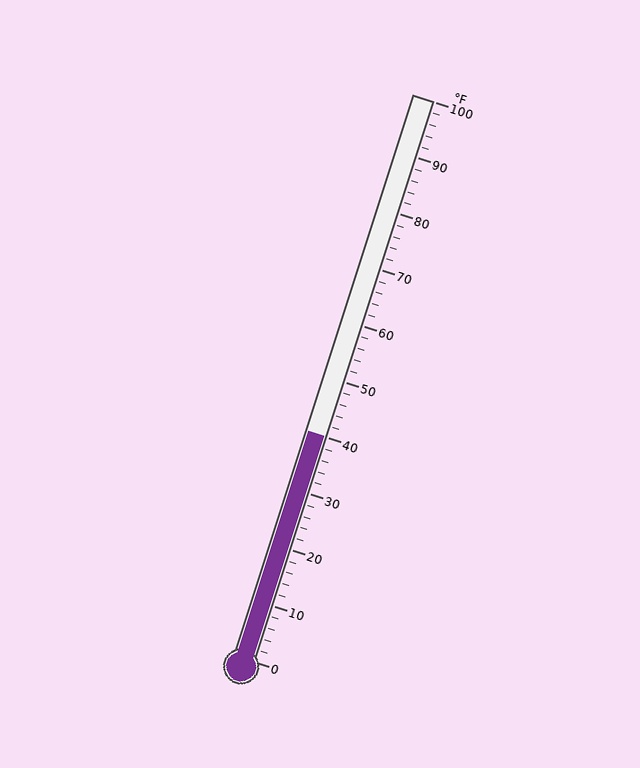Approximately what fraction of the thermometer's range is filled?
The thermometer is filled to approximately 40% of its range.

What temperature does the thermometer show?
The thermometer shows approximately 40°F.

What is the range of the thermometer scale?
The thermometer scale ranges from 0°F to 100°F.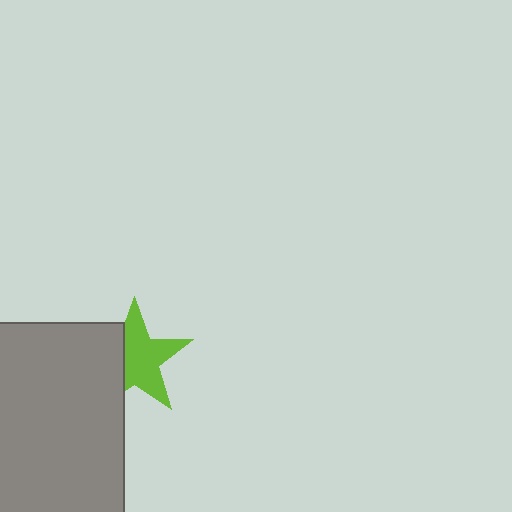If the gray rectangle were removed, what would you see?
You would see the complete lime star.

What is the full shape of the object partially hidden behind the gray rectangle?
The partially hidden object is a lime star.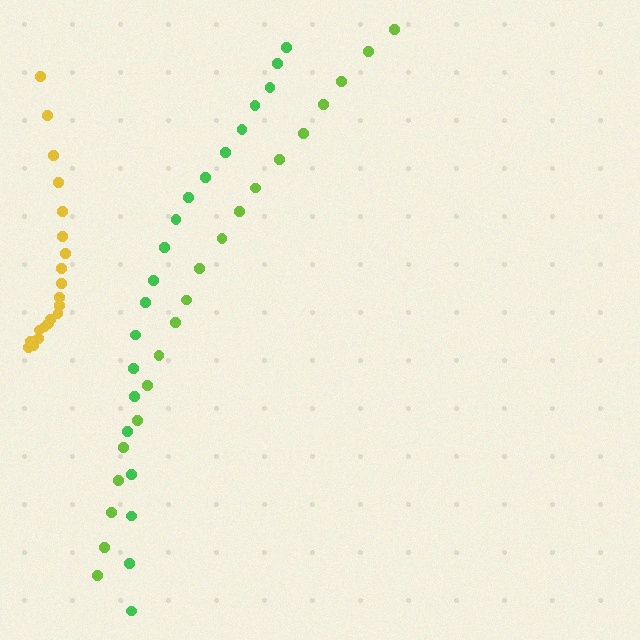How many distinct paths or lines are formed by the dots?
There are 3 distinct paths.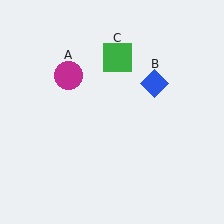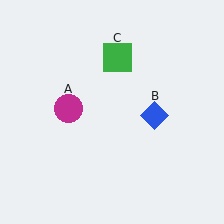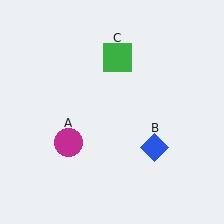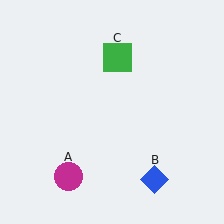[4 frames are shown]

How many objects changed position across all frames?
2 objects changed position: magenta circle (object A), blue diamond (object B).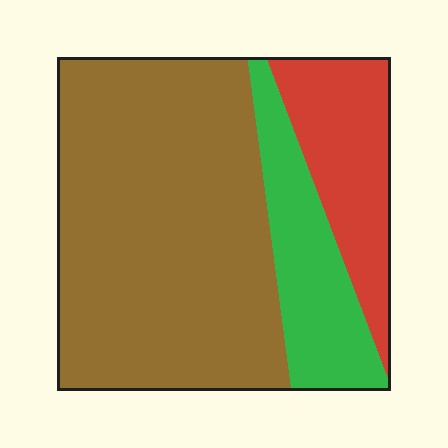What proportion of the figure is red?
Red takes up about one fifth (1/5) of the figure.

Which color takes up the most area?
Brown, at roughly 65%.